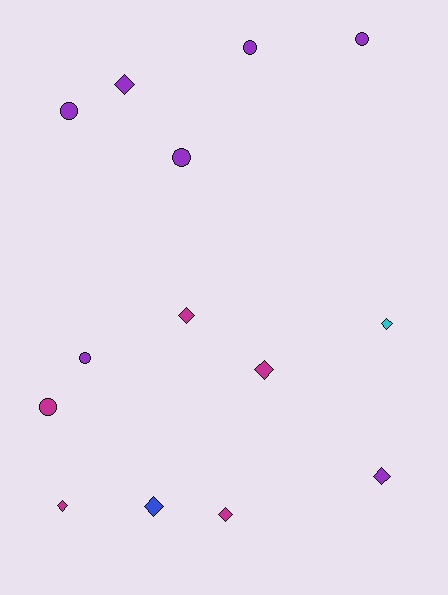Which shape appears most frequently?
Diamond, with 8 objects.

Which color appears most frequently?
Purple, with 7 objects.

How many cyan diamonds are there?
There is 1 cyan diamond.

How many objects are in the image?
There are 14 objects.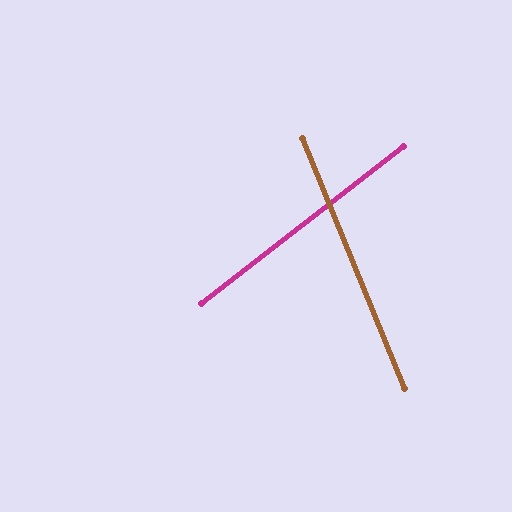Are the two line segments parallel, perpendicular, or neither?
Neither parallel nor perpendicular — they differ by about 74°.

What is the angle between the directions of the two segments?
Approximately 74 degrees.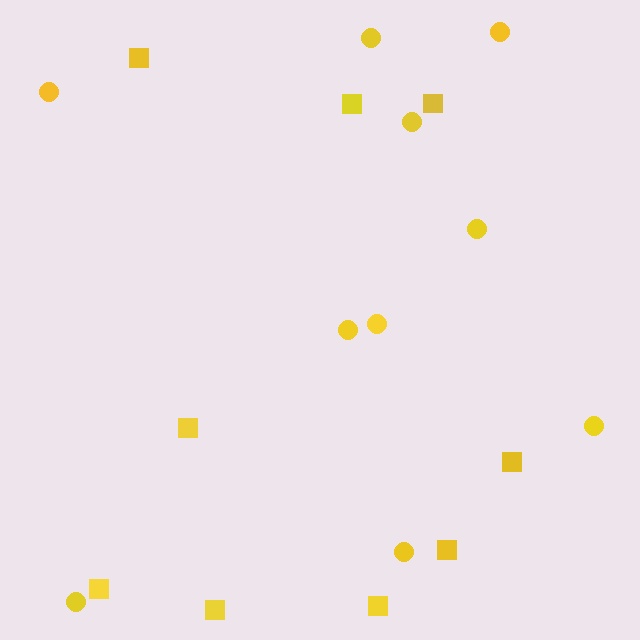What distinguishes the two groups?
There are 2 groups: one group of squares (9) and one group of circles (10).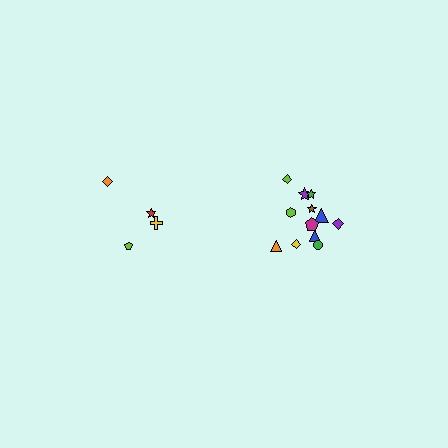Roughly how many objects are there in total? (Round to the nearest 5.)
Roughly 15 objects in total.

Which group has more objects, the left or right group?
The right group.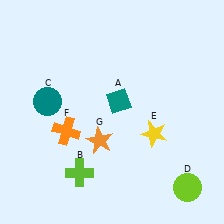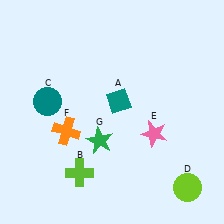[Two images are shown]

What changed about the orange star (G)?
In Image 1, G is orange. In Image 2, it changed to green.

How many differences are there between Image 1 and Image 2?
There are 2 differences between the two images.